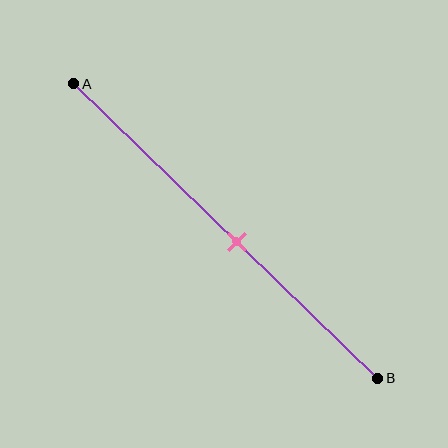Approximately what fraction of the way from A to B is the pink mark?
The pink mark is approximately 55% of the way from A to B.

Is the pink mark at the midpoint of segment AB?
No, the mark is at about 55% from A, not at the 50% midpoint.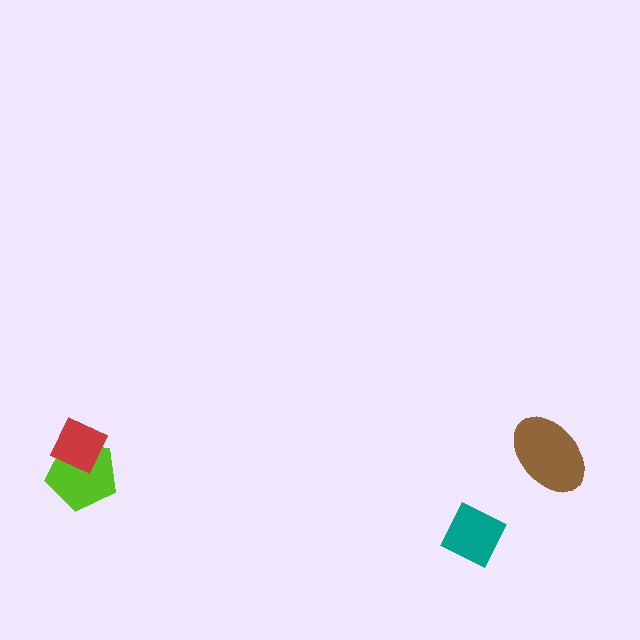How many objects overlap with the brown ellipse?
0 objects overlap with the brown ellipse.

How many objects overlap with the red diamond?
1 object overlaps with the red diamond.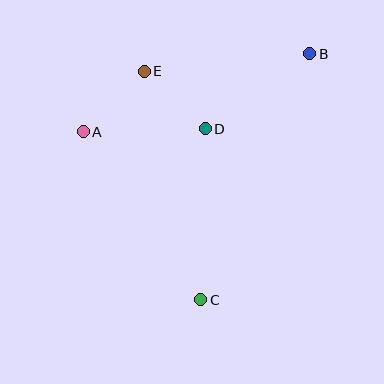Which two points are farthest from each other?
Points B and C are farthest from each other.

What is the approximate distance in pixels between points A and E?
The distance between A and E is approximately 86 pixels.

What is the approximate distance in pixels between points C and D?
The distance between C and D is approximately 171 pixels.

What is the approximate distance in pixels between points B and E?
The distance between B and E is approximately 167 pixels.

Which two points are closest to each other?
Points D and E are closest to each other.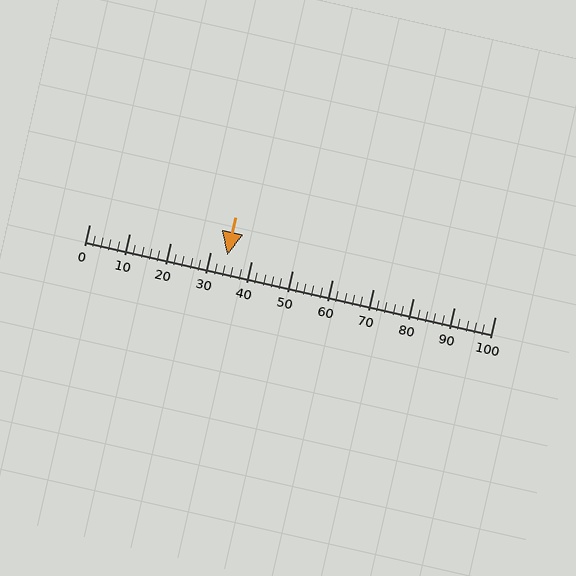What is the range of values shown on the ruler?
The ruler shows values from 0 to 100.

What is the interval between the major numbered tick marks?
The major tick marks are spaced 10 units apart.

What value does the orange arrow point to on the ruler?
The orange arrow points to approximately 34.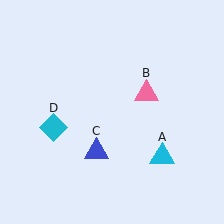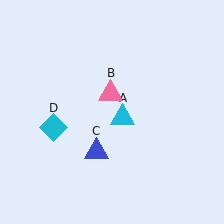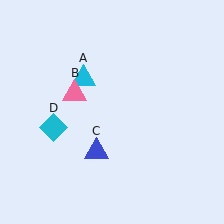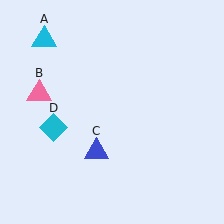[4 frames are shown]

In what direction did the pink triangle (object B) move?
The pink triangle (object B) moved left.